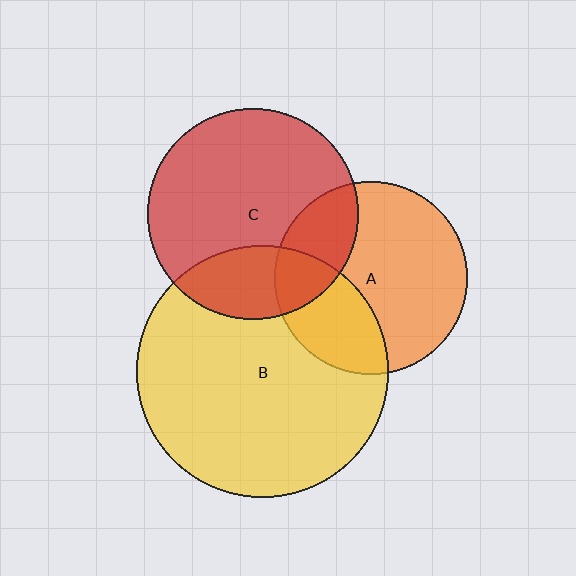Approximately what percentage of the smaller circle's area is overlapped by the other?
Approximately 30%.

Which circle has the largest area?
Circle B (yellow).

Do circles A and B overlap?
Yes.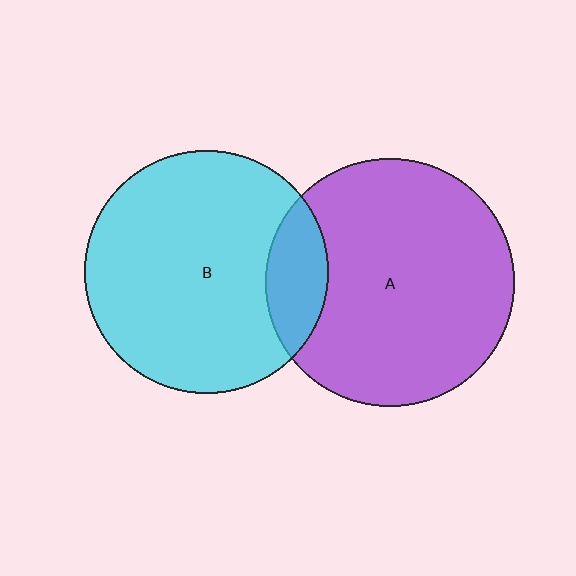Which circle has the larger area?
Circle A (purple).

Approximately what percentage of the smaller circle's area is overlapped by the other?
Approximately 15%.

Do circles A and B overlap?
Yes.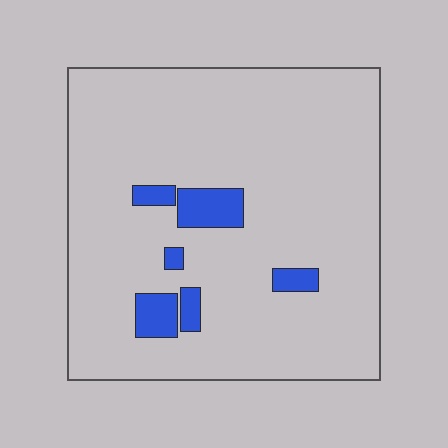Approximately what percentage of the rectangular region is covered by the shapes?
Approximately 10%.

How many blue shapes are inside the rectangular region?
6.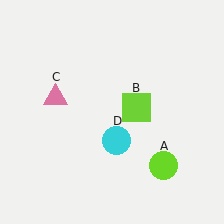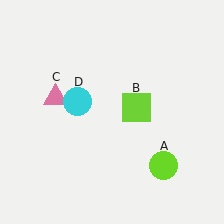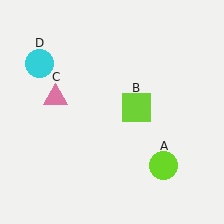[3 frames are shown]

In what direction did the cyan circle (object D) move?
The cyan circle (object D) moved up and to the left.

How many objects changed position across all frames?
1 object changed position: cyan circle (object D).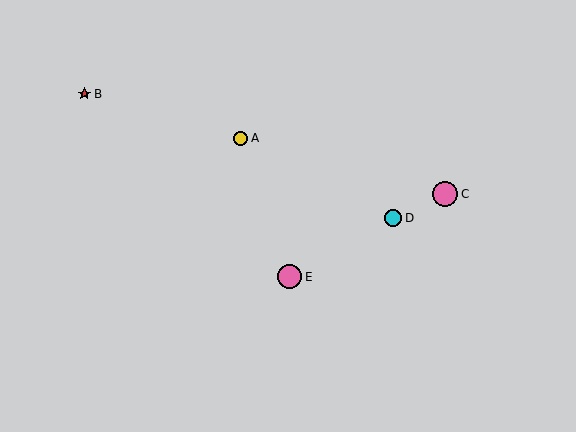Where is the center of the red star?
The center of the red star is at (84, 94).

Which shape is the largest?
The pink circle (labeled C) is the largest.